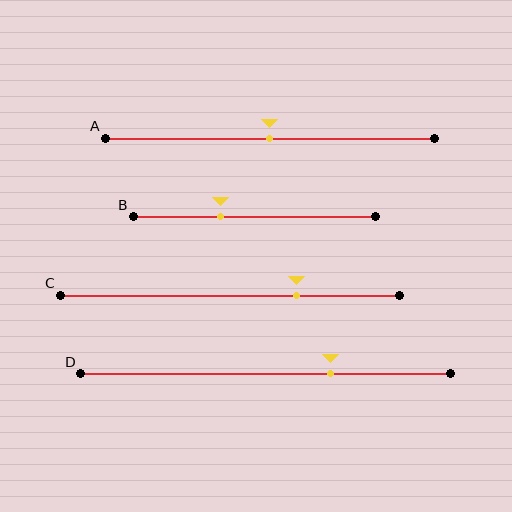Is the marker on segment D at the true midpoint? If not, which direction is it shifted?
No, the marker on segment D is shifted to the right by about 17% of the segment length.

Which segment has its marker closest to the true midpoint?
Segment A has its marker closest to the true midpoint.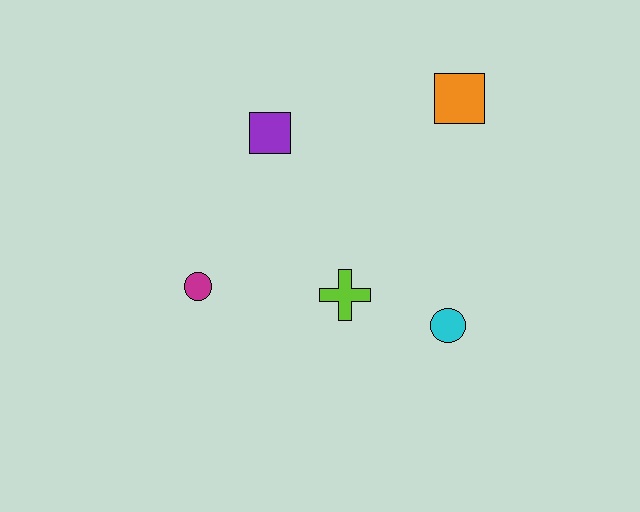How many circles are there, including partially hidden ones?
There are 2 circles.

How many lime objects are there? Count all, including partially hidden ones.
There is 1 lime object.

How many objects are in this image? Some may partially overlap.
There are 5 objects.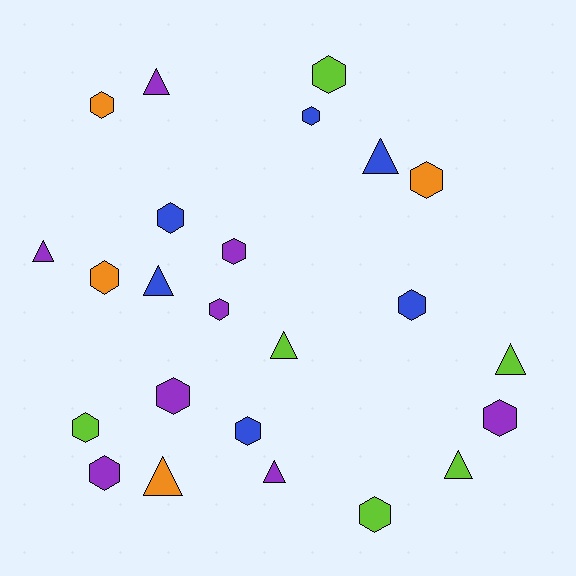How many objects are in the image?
There are 24 objects.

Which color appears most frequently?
Purple, with 8 objects.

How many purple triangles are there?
There are 3 purple triangles.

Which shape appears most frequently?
Hexagon, with 15 objects.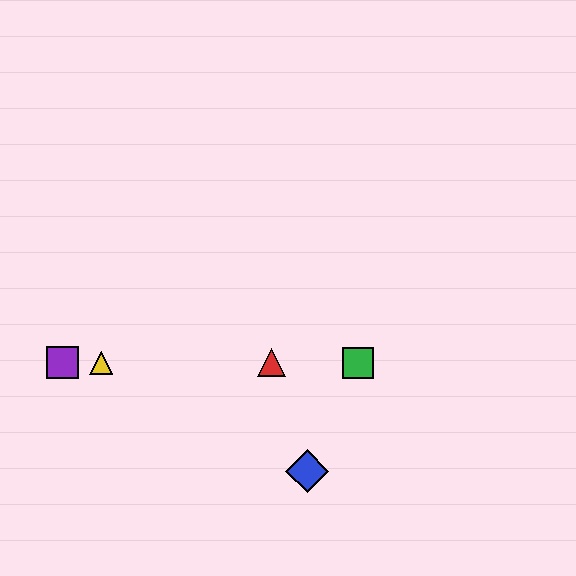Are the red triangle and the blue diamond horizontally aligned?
No, the red triangle is at y≈363 and the blue diamond is at y≈471.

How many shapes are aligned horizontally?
4 shapes (the red triangle, the green square, the yellow triangle, the purple square) are aligned horizontally.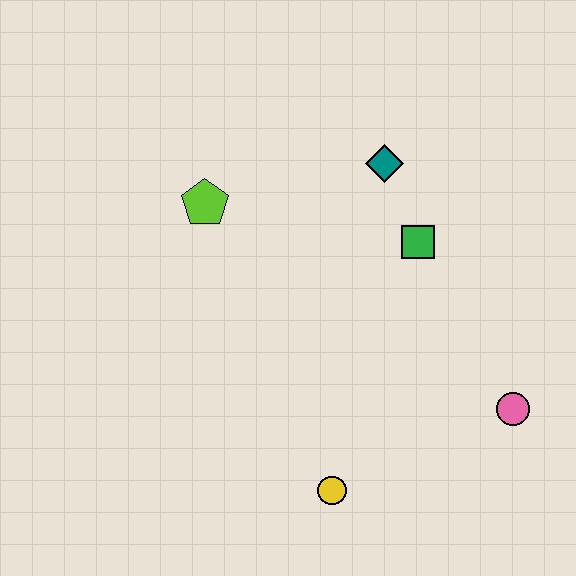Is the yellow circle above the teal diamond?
No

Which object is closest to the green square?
The teal diamond is closest to the green square.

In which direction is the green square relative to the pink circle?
The green square is above the pink circle.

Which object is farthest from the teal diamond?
The yellow circle is farthest from the teal diamond.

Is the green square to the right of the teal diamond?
Yes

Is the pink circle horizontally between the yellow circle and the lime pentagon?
No